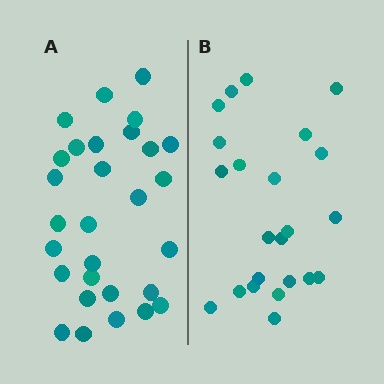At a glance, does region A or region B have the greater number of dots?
Region A (the left region) has more dots.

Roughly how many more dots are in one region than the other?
Region A has about 6 more dots than region B.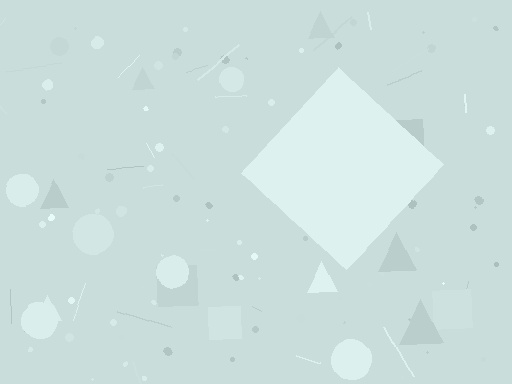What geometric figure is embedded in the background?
A diamond is embedded in the background.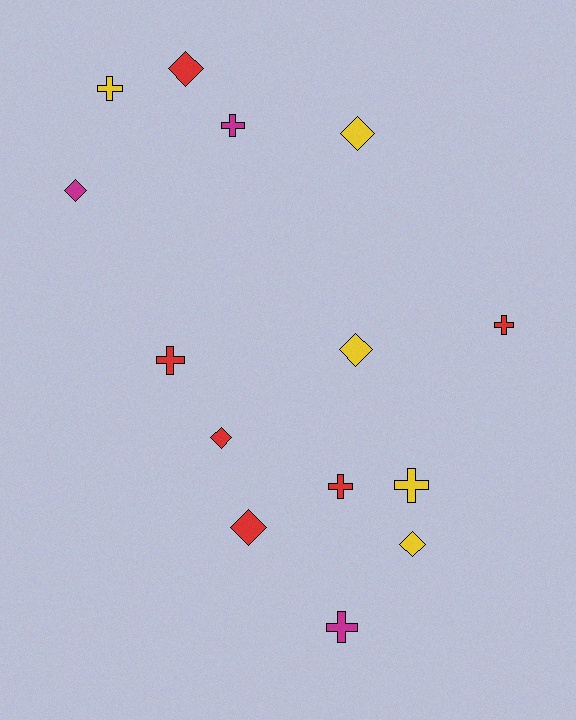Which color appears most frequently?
Red, with 6 objects.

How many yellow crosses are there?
There are 2 yellow crosses.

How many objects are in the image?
There are 14 objects.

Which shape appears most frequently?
Diamond, with 7 objects.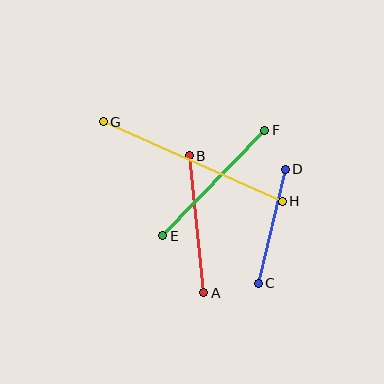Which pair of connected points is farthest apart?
Points G and H are farthest apart.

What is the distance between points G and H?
The distance is approximately 196 pixels.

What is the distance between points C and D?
The distance is approximately 117 pixels.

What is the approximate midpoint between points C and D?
The midpoint is at approximately (272, 226) pixels.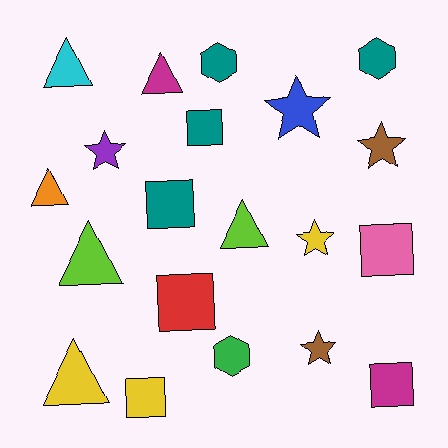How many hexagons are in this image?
There are 3 hexagons.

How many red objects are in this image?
There is 1 red object.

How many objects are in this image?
There are 20 objects.